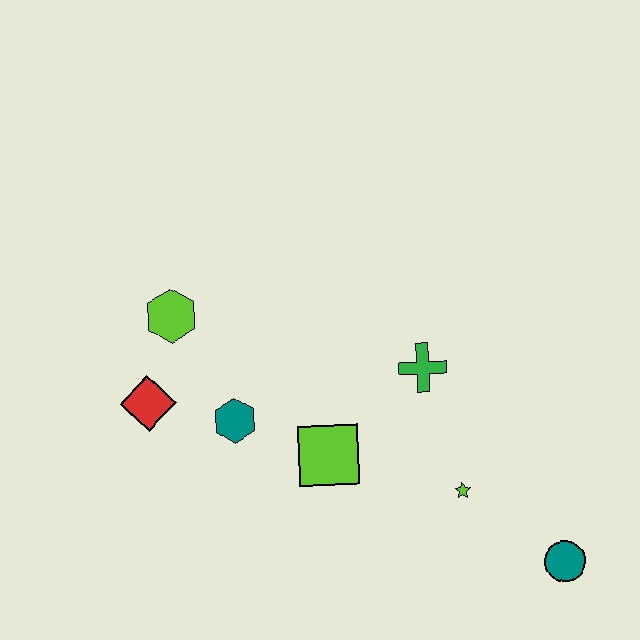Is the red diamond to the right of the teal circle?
No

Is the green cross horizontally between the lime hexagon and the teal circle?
Yes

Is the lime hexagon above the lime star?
Yes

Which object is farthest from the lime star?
The lime hexagon is farthest from the lime star.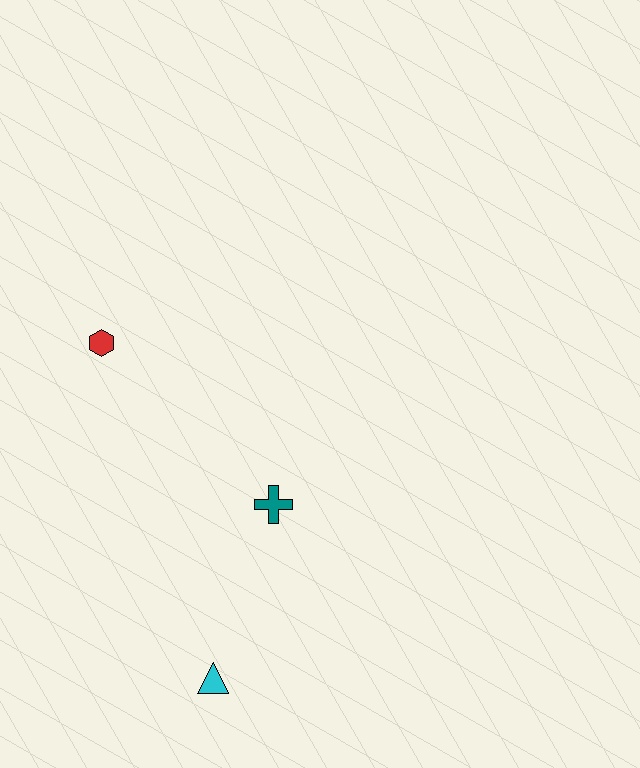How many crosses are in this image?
There is 1 cross.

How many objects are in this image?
There are 3 objects.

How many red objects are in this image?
There is 1 red object.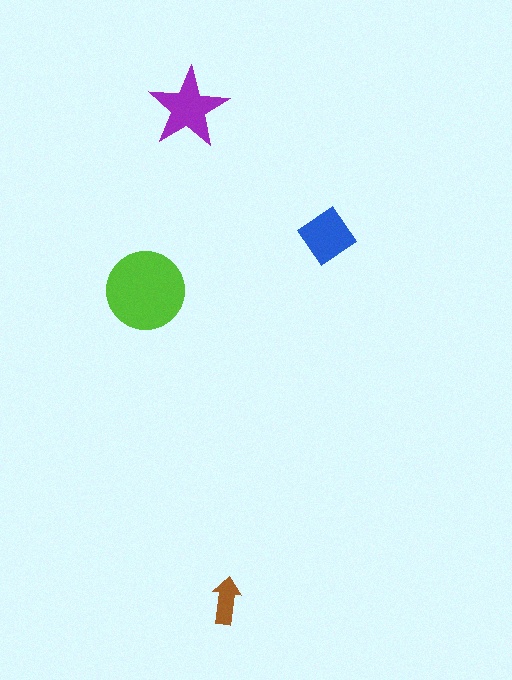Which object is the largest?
The lime circle.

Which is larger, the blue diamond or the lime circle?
The lime circle.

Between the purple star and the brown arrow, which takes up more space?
The purple star.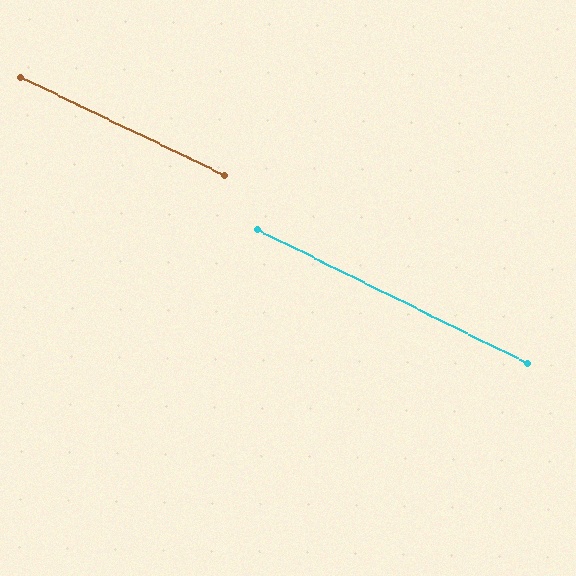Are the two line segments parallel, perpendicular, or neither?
Parallel — their directions differ by only 0.9°.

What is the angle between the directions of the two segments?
Approximately 1 degree.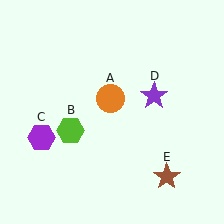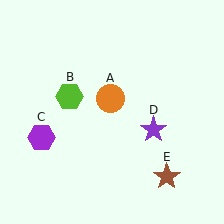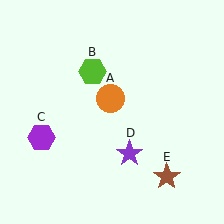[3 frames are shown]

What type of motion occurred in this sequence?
The lime hexagon (object B), purple star (object D) rotated clockwise around the center of the scene.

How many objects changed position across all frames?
2 objects changed position: lime hexagon (object B), purple star (object D).